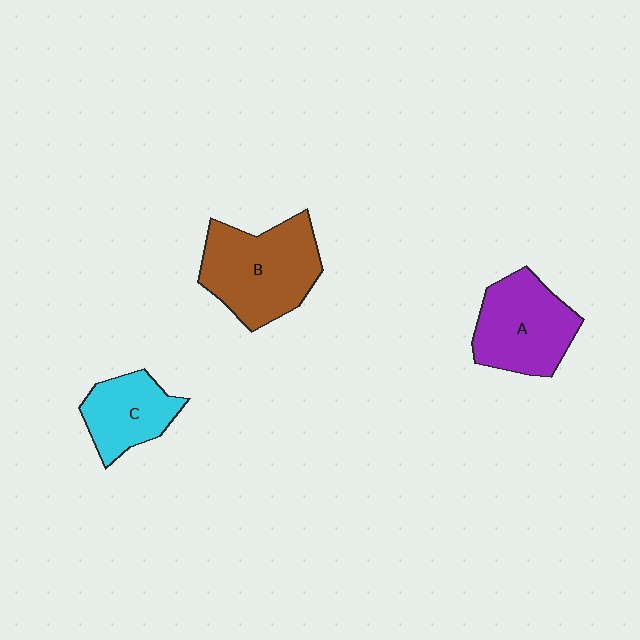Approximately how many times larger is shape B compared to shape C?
Approximately 1.6 times.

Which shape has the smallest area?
Shape C (cyan).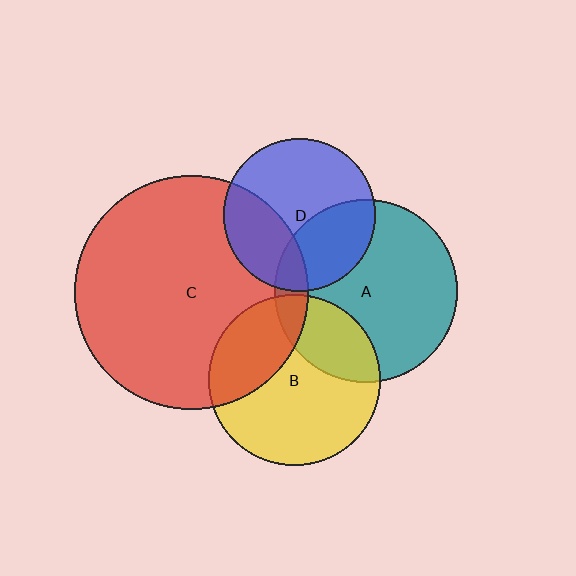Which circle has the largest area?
Circle C (red).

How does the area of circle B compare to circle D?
Approximately 1.3 times.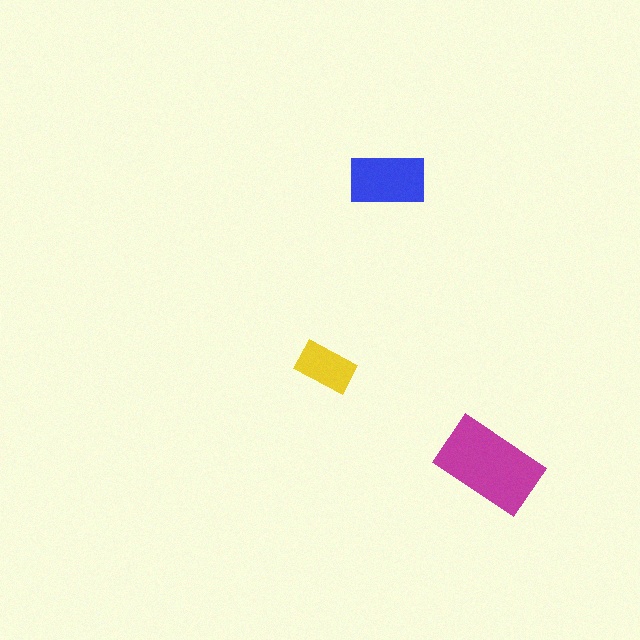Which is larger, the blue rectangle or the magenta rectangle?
The magenta one.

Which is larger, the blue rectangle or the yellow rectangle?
The blue one.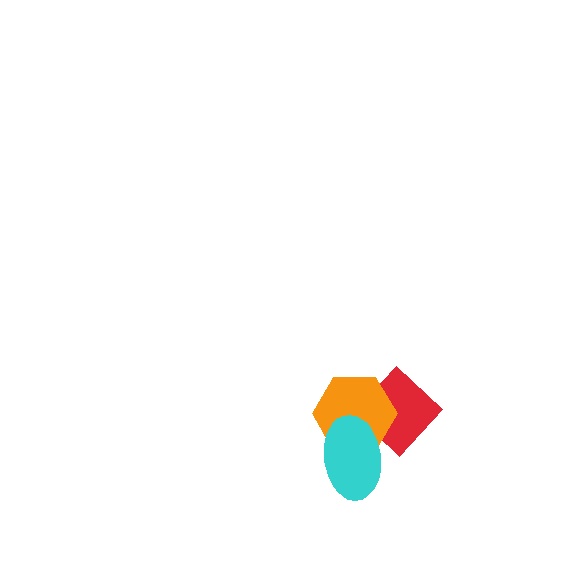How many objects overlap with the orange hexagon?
2 objects overlap with the orange hexagon.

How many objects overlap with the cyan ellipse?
2 objects overlap with the cyan ellipse.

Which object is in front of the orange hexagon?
The cyan ellipse is in front of the orange hexagon.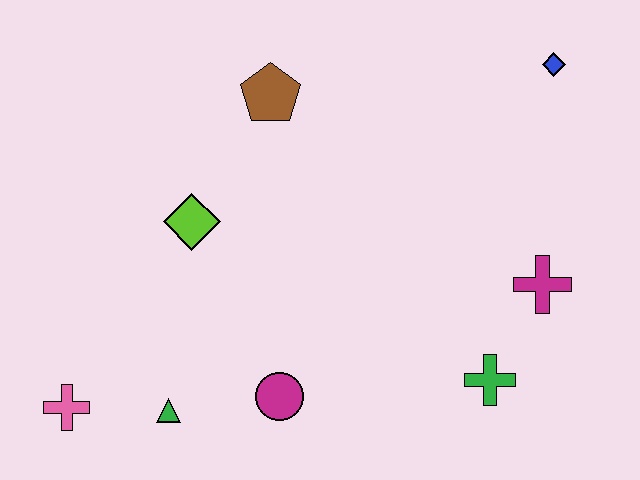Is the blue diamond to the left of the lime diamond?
No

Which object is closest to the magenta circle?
The green triangle is closest to the magenta circle.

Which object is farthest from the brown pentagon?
The pink cross is farthest from the brown pentagon.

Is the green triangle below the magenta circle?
Yes